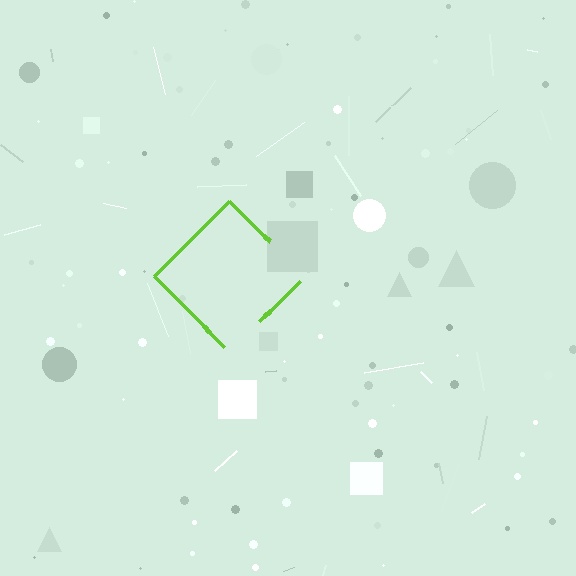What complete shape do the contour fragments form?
The contour fragments form a diamond.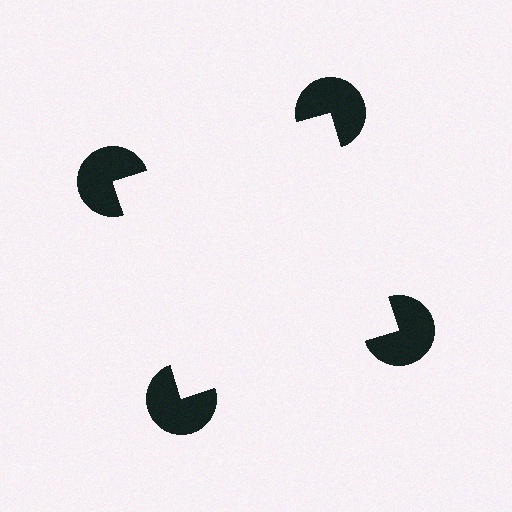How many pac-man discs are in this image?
There are 4 — one at each vertex of the illusory square.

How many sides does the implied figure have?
4 sides.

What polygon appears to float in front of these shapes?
An illusory square — its edges are inferred from the aligned wedge cuts in the pac-man discs, not physically drawn.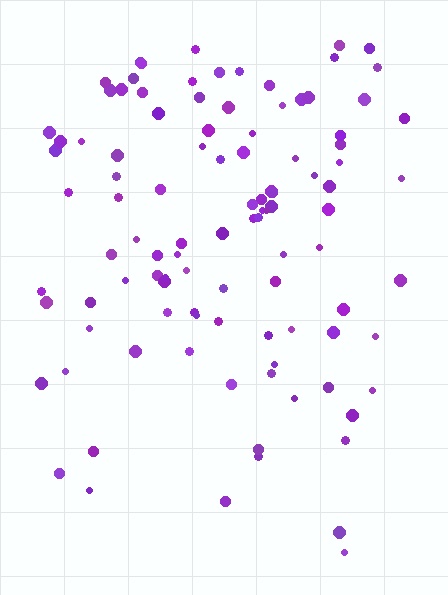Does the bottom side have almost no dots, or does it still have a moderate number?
Still a moderate number, just noticeably fewer than the top.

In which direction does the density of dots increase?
From bottom to top, with the top side densest.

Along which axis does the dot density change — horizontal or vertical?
Vertical.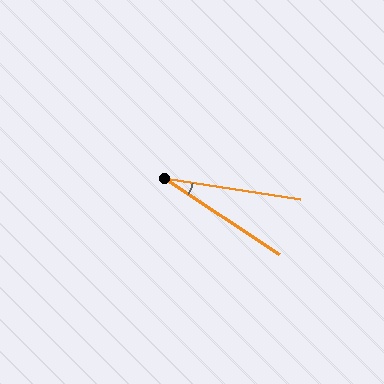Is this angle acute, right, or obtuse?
It is acute.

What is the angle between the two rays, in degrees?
Approximately 25 degrees.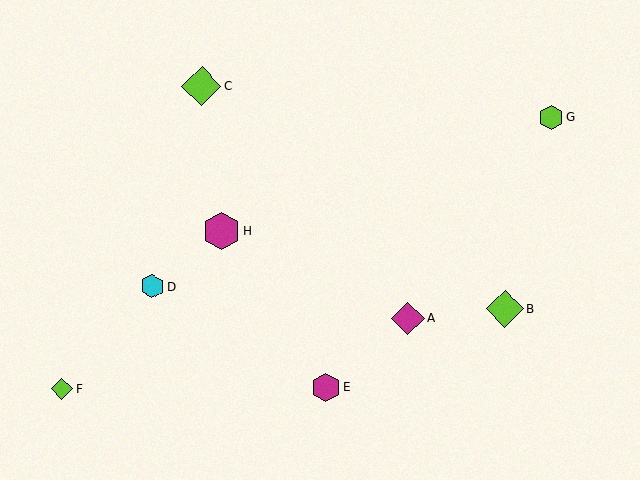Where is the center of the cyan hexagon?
The center of the cyan hexagon is at (152, 286).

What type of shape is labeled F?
Shape F is a lime diamond.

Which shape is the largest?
The lime diamond (labeled C) is the largest.